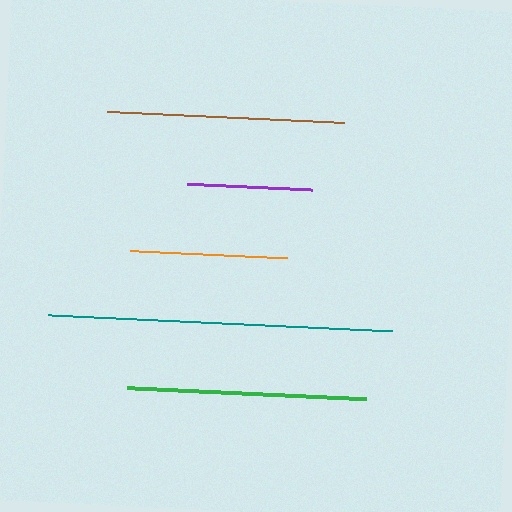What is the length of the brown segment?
The brown segment is approximately 238 pixels long.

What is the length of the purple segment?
The purple segment is approximately 125 pixels long.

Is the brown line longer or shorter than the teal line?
The teal line is longer than the brown line.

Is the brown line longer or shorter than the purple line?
The brown line is longer than the purple line.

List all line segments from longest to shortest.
From longest to shortest: teal, green, brown, orange, purple.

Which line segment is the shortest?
The purple line is the shortest at approximately 125 pixels.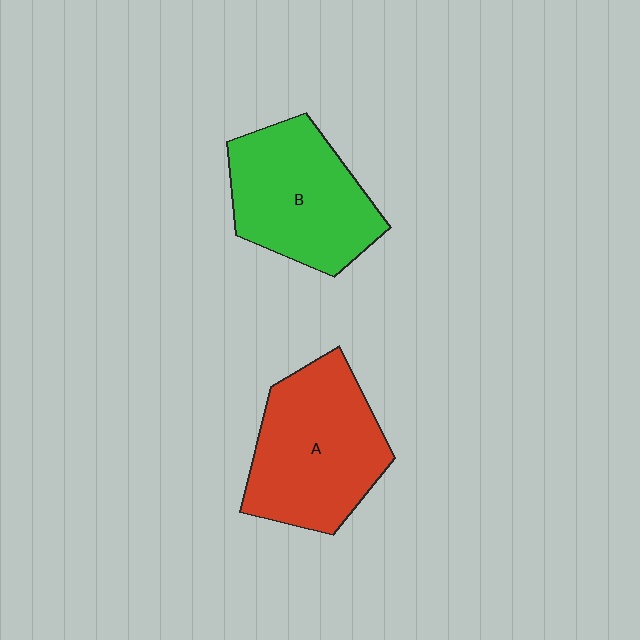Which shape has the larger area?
Shape A (red).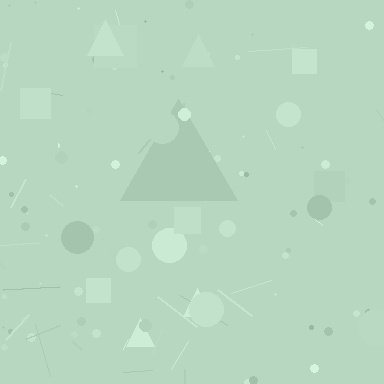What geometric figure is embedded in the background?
A triangle is embedded in the background.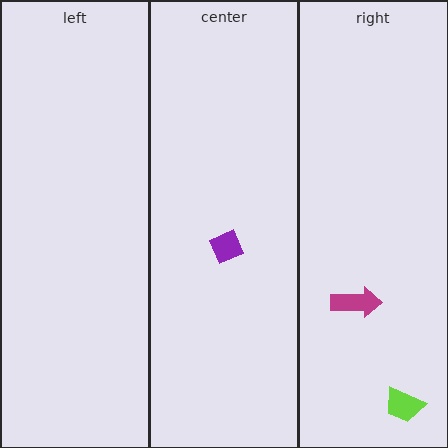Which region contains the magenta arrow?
The right region.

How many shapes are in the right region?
2.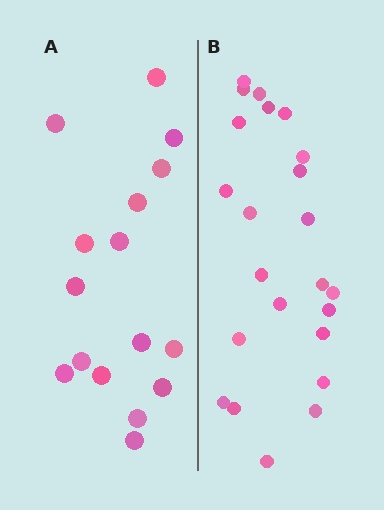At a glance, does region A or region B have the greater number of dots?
Region B (the right region) has more dots.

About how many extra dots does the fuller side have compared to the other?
Region B has roughly 8 or so more dots than region A.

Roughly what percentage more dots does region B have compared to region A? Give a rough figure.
About 45% more.